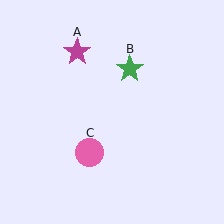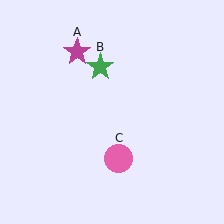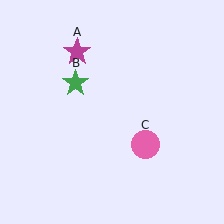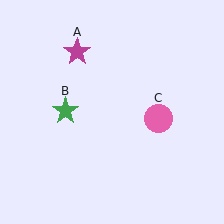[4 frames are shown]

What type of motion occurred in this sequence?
The green star (object B), pink circle (object C) rotated counterclockwise around the center of the scene.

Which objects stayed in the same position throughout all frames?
Magenta star (object A) remained stationary.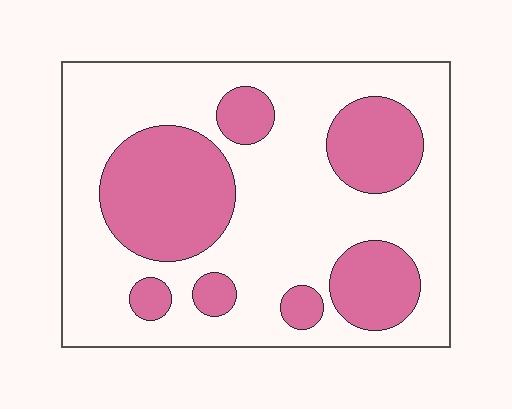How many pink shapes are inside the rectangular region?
7.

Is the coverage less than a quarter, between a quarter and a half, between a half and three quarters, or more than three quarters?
Between a quarter and a half.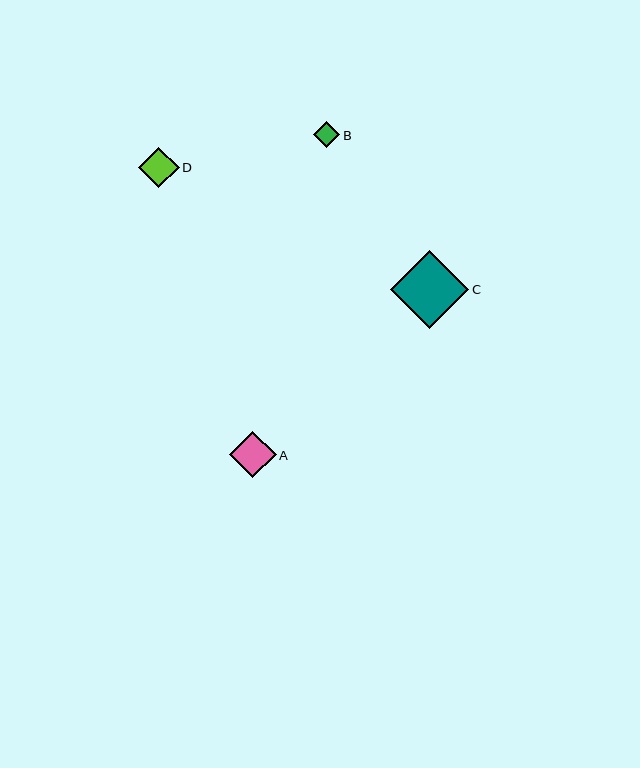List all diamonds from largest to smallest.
From largest to smallest: C, A, D, B.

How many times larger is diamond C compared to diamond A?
Diamond C is approximately 1.7 times the size of diamond A.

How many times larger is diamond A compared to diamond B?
Diamond A is approximately 1.8 times the size of diamond B.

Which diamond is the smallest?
Diamond B is the smallest with a size of approximately 26 pixels.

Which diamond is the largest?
Diamond C is the largest with a size of approximately 78 pixels.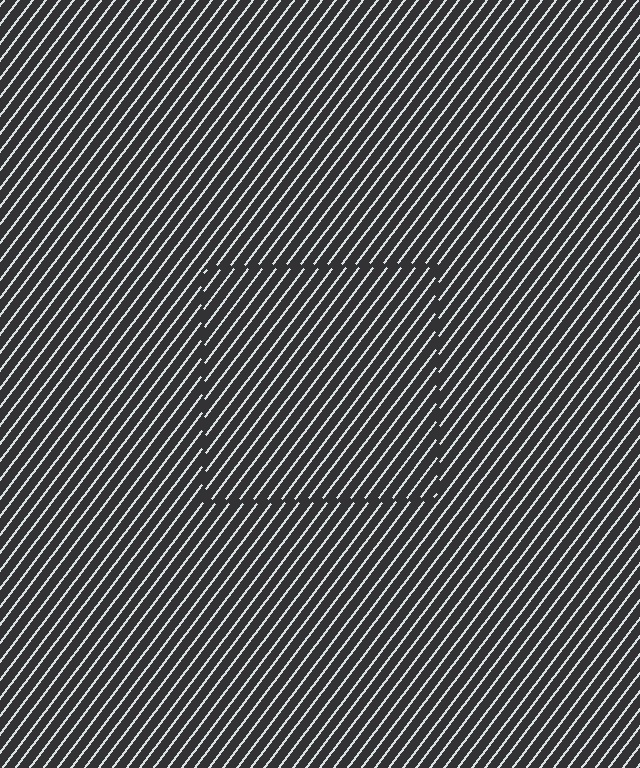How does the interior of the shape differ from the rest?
The interior of the shape contains the same grating, shifted by half a period — the contour is defined by the phase discontinuity where line-ends from the inner and outer gratings abut.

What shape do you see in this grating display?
An illusory square. The interior of the shape contains the same grating, shifted by half a period — the contour is defined by the phase discontinuity where line-ends from the inner and outer gratings abut.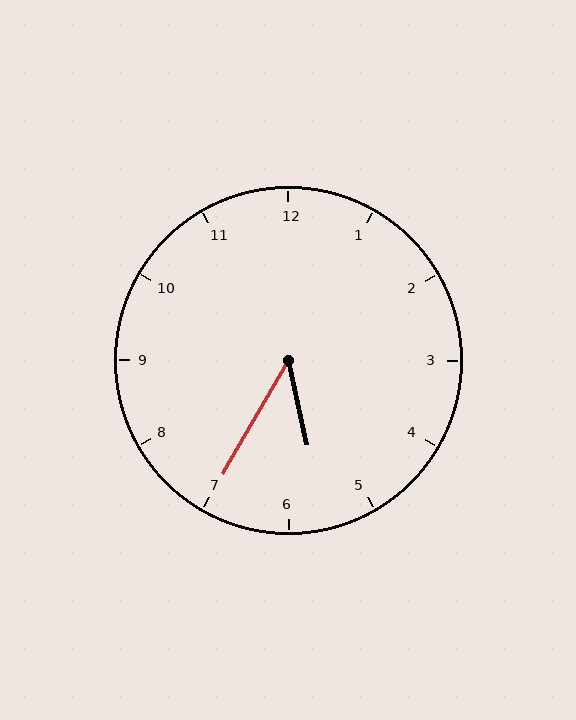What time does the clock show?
5:35.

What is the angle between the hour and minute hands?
Approximately 42 degrees.